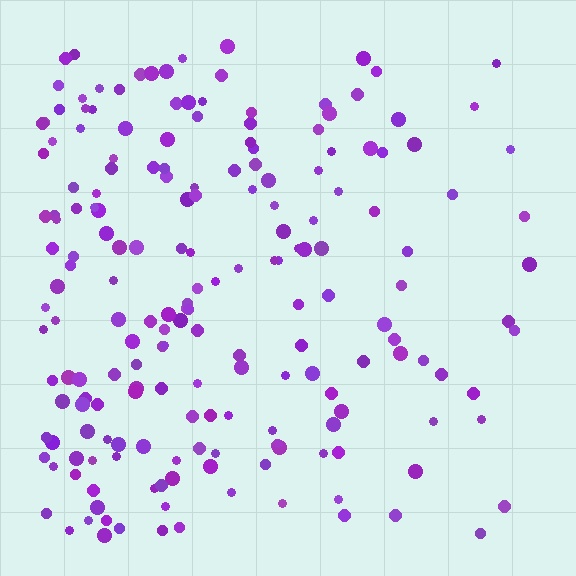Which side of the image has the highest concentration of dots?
The left.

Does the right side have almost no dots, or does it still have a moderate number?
Still a moderate number, just noticeably fewer than the left.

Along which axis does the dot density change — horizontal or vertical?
Horizontal.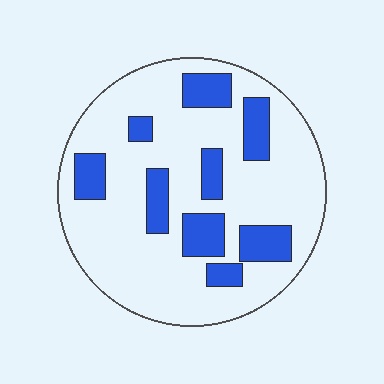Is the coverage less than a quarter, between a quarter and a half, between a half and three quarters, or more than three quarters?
Less than a quarter.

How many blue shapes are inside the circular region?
9.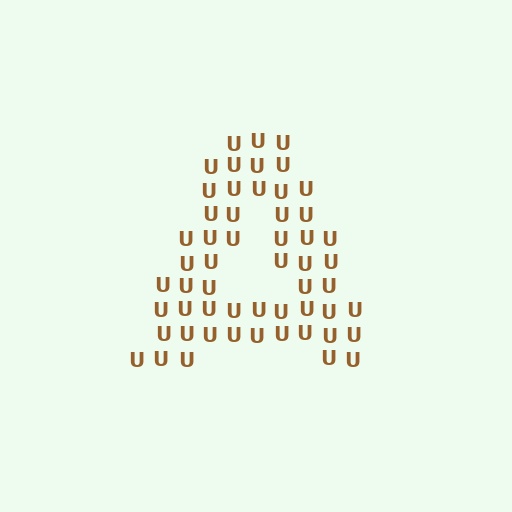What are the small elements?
The small elements are letter U's.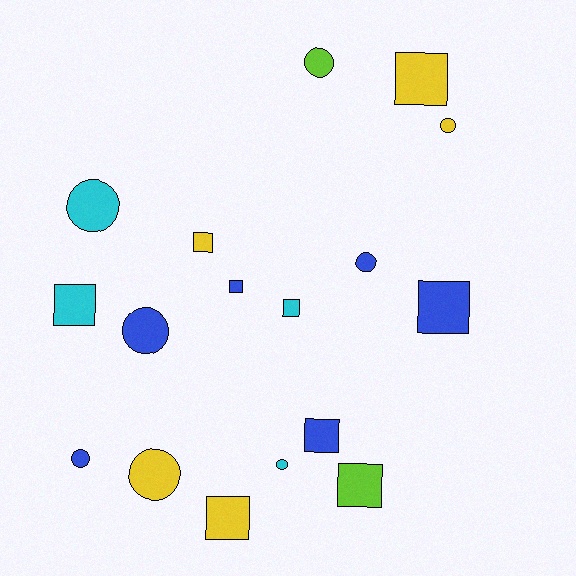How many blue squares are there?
There are 3 blue squares.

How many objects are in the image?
There are 17 objects.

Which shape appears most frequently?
Square, with 9 objects.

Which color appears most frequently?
Blue, with 6 objects.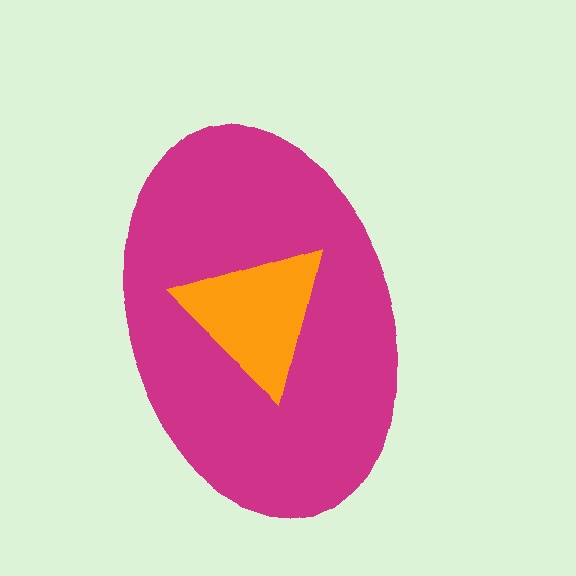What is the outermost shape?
The magenta ellipse.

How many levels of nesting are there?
2.